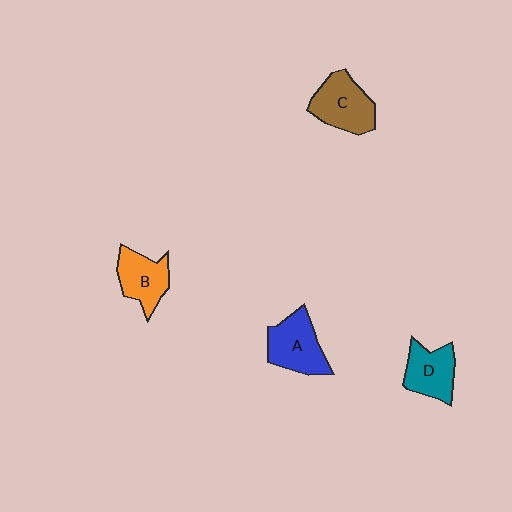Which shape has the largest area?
Shape C (brown).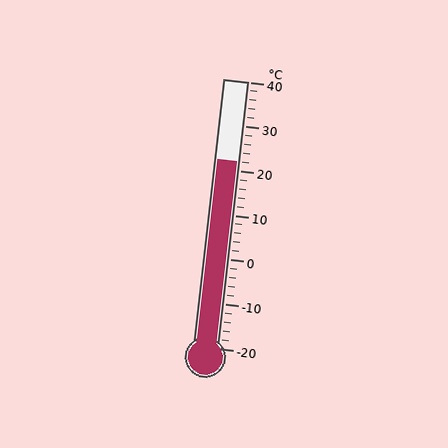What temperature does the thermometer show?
The thermometer shows approximately 22°C.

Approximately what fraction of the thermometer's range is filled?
The thermometer is filled to approximately 70% of its range.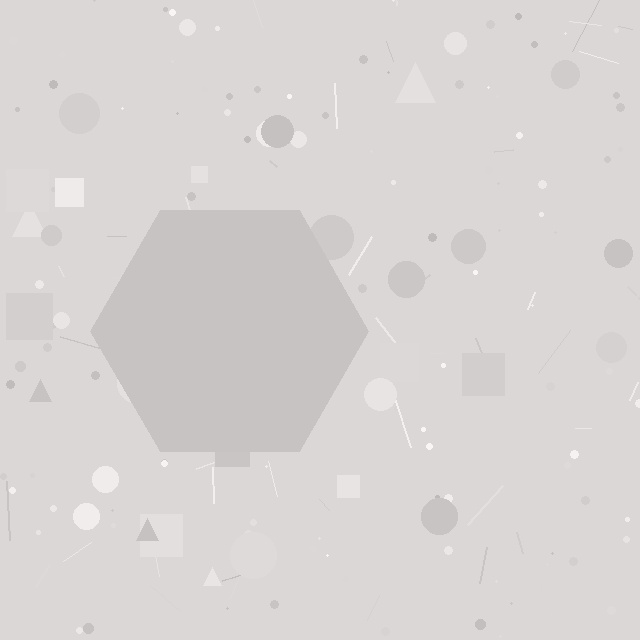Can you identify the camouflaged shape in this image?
The camouflaged shape is a hexagon.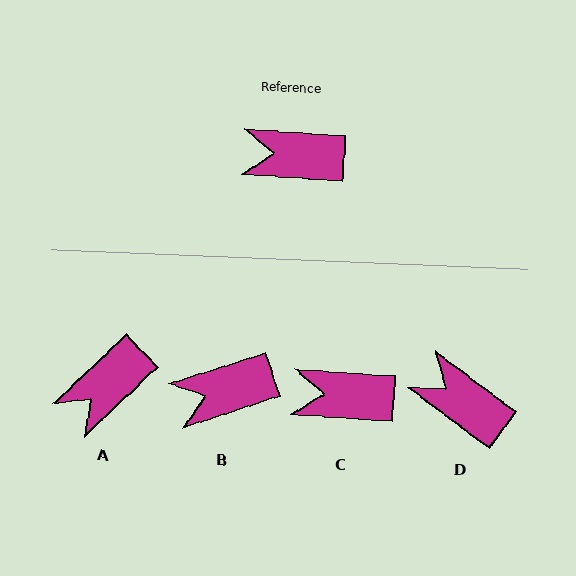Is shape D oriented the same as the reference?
No, it is off by about 33 degrees.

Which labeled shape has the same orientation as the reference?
C.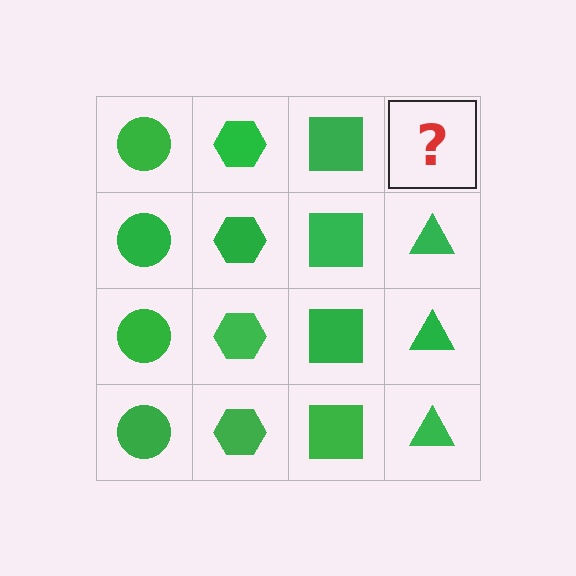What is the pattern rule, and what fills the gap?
The rule is that each column has a consistent shape. The gap should be filled with a green triangle.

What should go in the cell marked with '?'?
The missing cell should contain a green triangle.